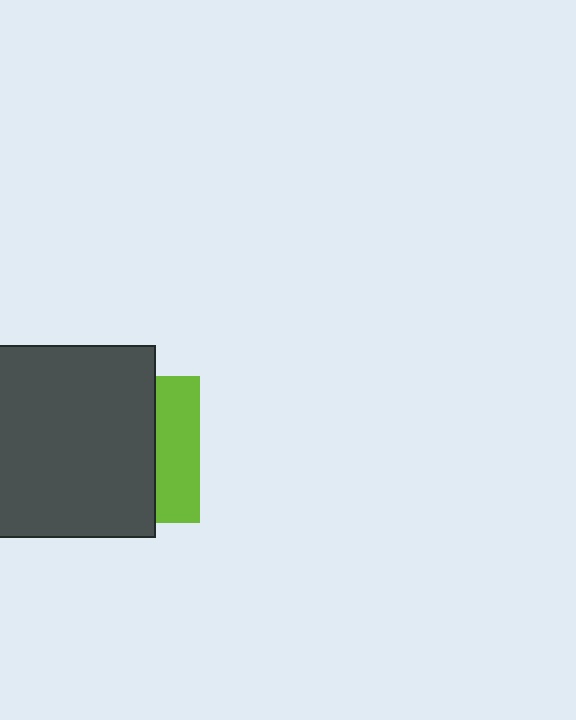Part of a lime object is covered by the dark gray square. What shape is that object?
It is a square.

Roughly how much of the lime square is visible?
A small part of it is visible (roughly 30%).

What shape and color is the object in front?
The object in front is a dark gray square.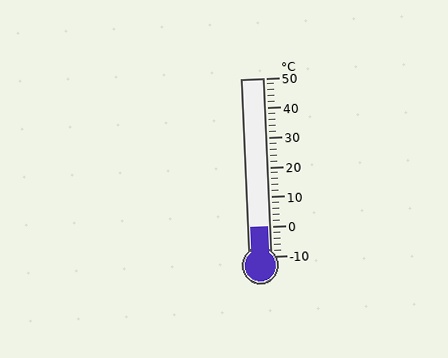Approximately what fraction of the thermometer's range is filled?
The thermometer is filled to approximately 15% of its range.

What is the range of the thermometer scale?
The thermometer scale ranges from -10°C to 50°C.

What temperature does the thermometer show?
The thermometer shows approximately 0°C.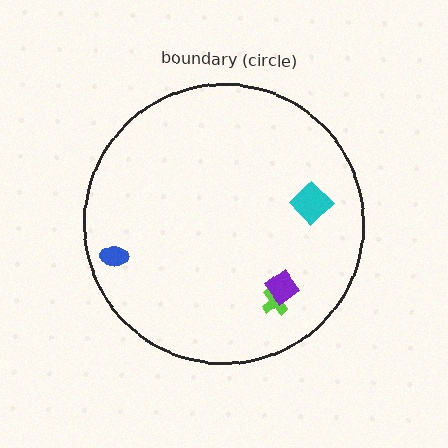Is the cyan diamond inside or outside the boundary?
Inside.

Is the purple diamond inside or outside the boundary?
Inside.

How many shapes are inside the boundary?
4 inside, 0 outside.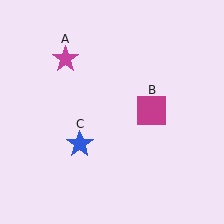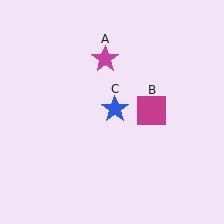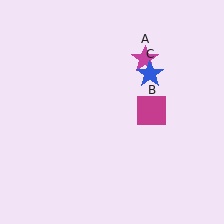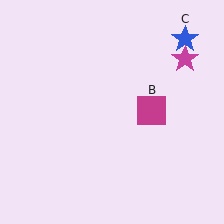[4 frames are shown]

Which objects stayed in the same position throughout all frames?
Magenta square (object B) remained stationary.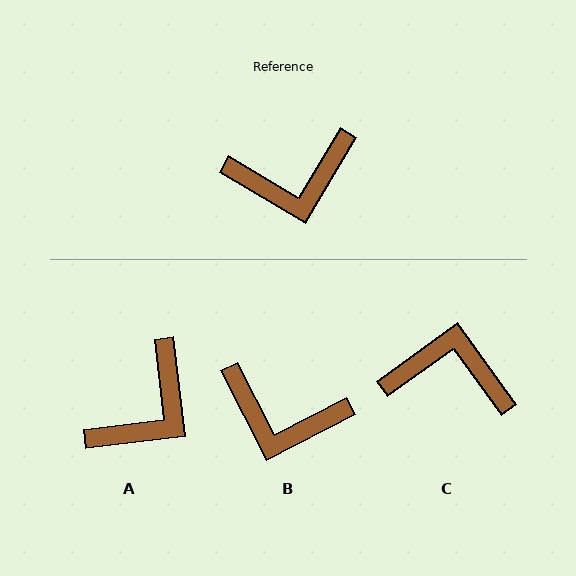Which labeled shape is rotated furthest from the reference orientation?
C, about 156 degrees away.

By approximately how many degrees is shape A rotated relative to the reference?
Approximately 37 degrees counter-clockwise.